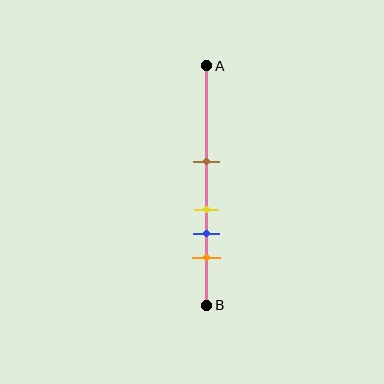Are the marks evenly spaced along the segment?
No, the marks are not evenly spaced.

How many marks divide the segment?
There are 4 marks dividing the segment.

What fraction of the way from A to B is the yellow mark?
The yellow mark is approximately 60% (0.6) of the way from A to B.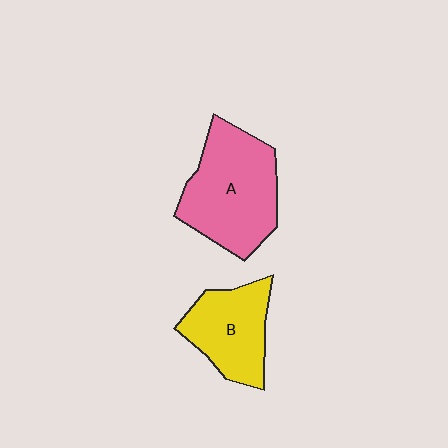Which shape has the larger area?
Shape A (pink).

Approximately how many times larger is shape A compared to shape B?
Approximately 1.5 times.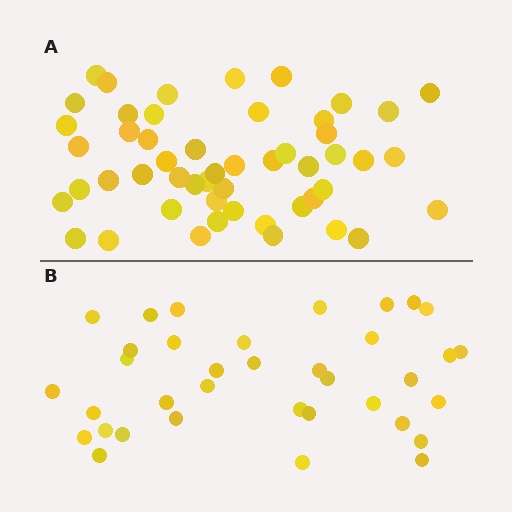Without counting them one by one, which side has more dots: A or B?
Region A (the top region) has more dots.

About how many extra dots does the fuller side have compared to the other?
Region A has approximately 15 more dots than region B.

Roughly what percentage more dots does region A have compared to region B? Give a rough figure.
About 40% more.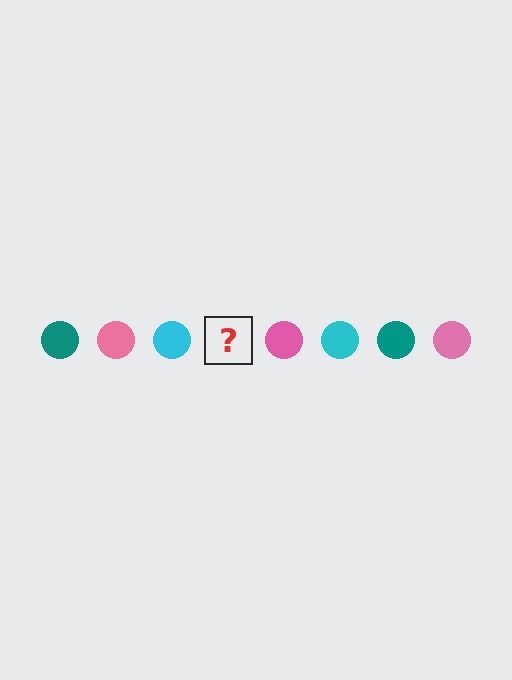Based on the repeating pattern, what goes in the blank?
The blank should be a teal circle.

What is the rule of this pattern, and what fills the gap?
The rule is that the pattern cycles through teal, pink, cyan circles. The gap should be filled with a teal circle.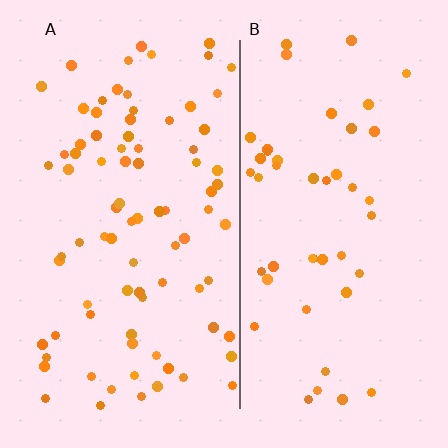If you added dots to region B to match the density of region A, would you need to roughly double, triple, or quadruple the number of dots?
Approximately double.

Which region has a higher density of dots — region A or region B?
A (the left).